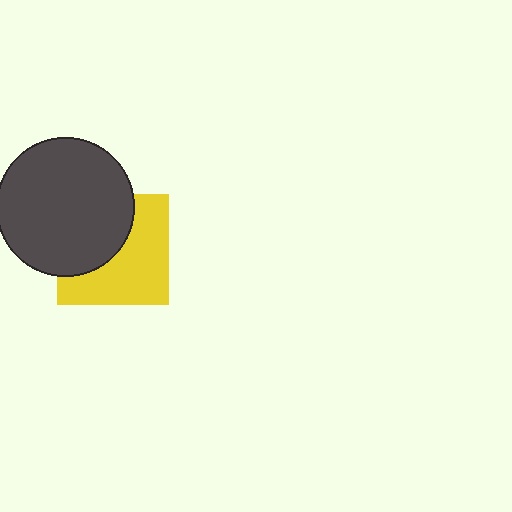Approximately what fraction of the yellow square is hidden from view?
Roughly 43% of the yellow square is hidden behind the dark gray circle.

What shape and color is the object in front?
The object in front is a dark gray circle.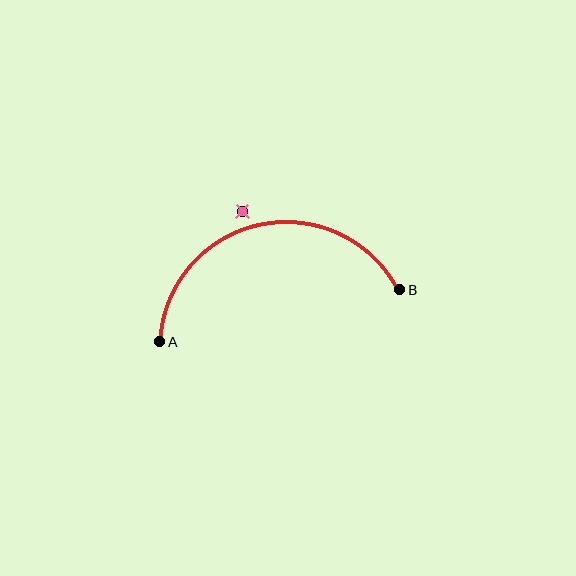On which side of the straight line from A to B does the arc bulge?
The arc bulges above the straight line connecting A and B.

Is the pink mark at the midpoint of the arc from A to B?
No — the pink mark does not lie on the arc at all. It sits slightly outside the curve.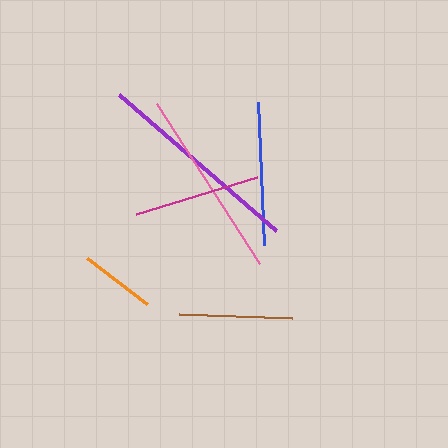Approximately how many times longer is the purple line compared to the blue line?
The purple line is approximately 1.5 times the length of the blue line.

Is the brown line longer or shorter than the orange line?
The brown line is longer than the orange line.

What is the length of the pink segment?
The pink segment is approximately 189 pixels long.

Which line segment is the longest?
The purple line is the longest at approximately 208 pixels.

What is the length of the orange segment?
The orange segment is approximately 75 pixels long.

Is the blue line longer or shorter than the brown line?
The blue line is longer than the brown line.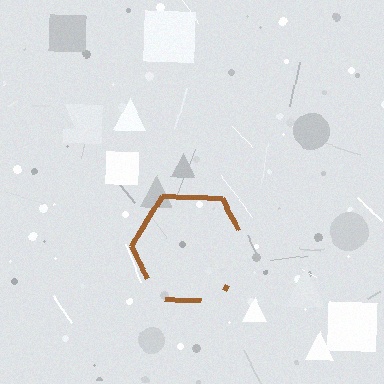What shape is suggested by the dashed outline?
The dashed outline suggests a hexagon.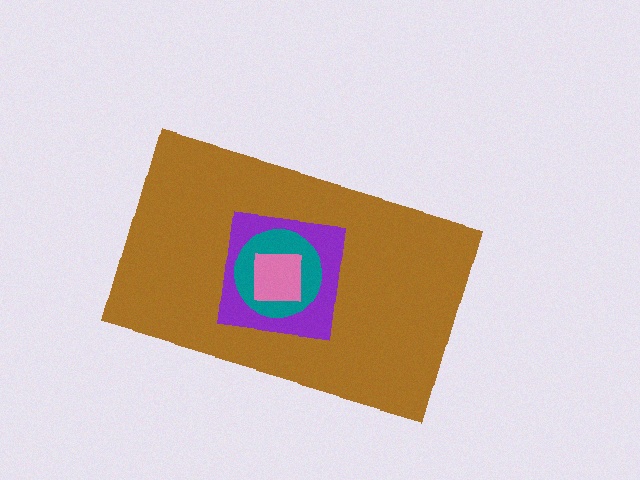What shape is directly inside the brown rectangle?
The purple square.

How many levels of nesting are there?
4.